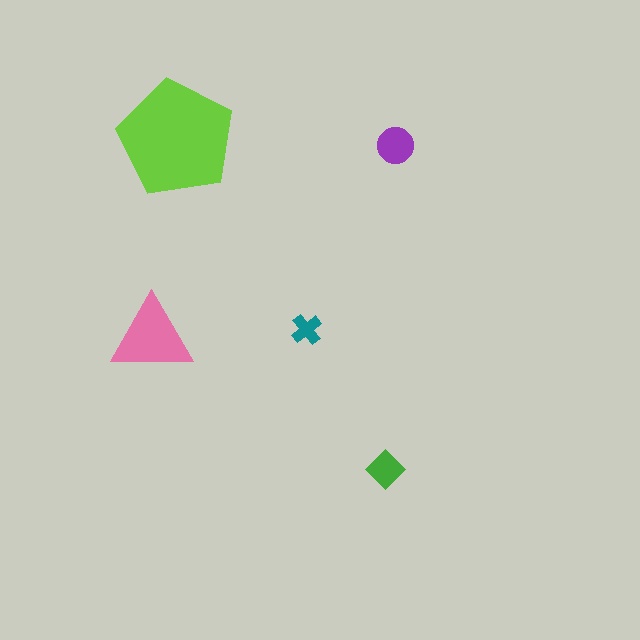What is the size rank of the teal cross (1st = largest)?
5th.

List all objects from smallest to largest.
The teal cross, the green diamond, the purple circle, the pink triangle, the lime pentagon.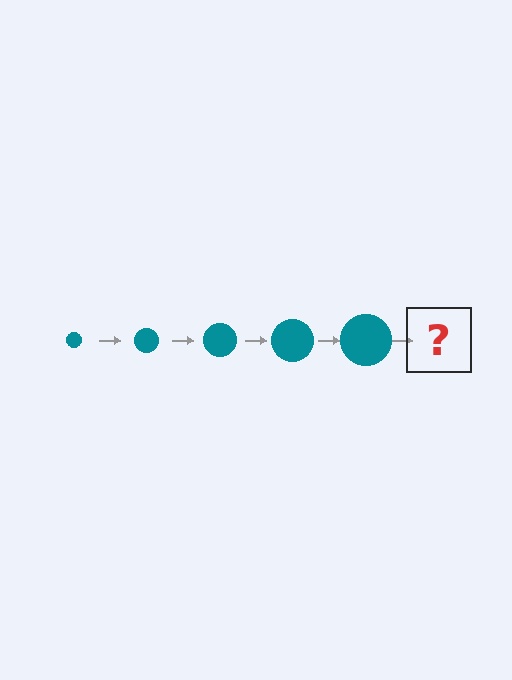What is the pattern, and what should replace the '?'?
The pattern is that the circle gets progressively larger each step. The '?' should be a teal circle, larger than the previous one.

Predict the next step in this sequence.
The next step is a teal circle, larger than the previous one.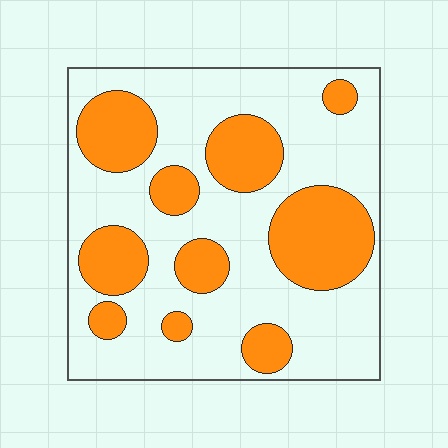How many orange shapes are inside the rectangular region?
10.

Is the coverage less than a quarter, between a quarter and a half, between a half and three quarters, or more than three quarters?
Between a quarter and a half.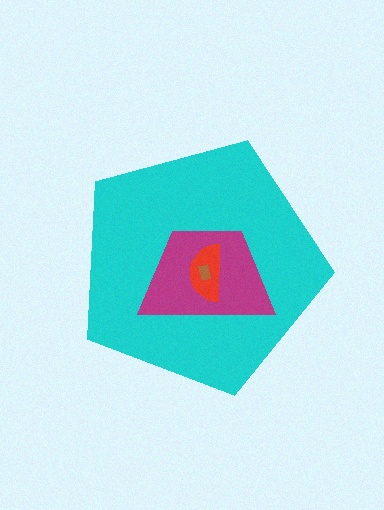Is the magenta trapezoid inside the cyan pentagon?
Yes.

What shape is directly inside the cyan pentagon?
The magenta trapezoid.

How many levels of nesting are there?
4.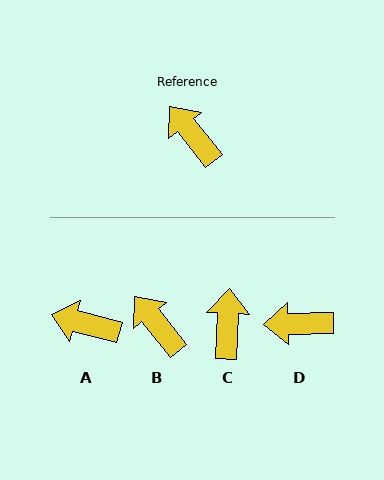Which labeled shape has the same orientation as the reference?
B.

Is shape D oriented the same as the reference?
No, it is off by about 52 degrees.